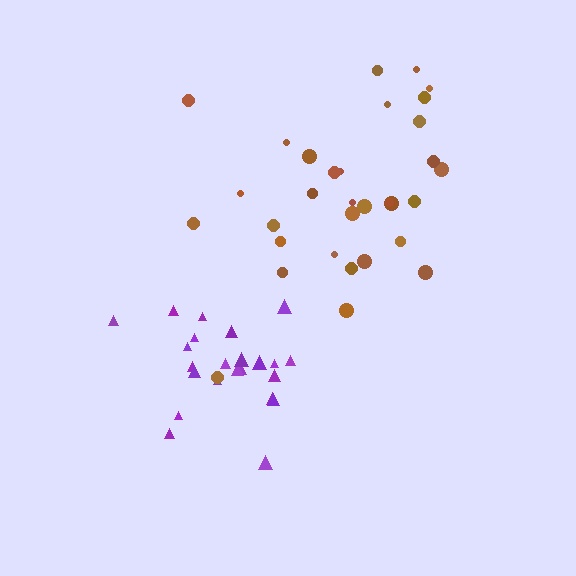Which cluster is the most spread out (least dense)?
Brown.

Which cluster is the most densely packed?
Purple.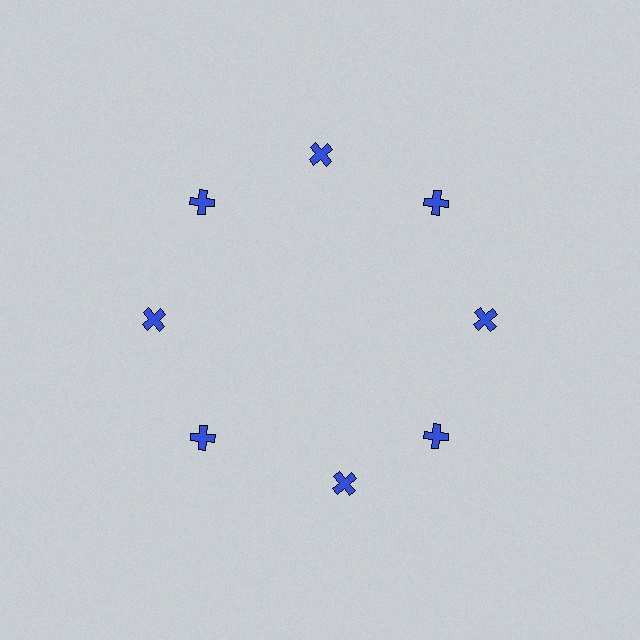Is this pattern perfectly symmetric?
No. The 8 blue crosses are arranged in a ring, but one element near the 6 o'clock position is rotated out of alignment along the ring, breaking the 8-fold rotational symmetry.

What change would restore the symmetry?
The symmetry would be restored by rotating it back into even spacing with its neighbors so that all 8 crosses sit at equal angles and equal distance from the center.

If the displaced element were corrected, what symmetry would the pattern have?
It would have 8-fold rotational symmetry — the pattern would map onto itself every 45 degrees.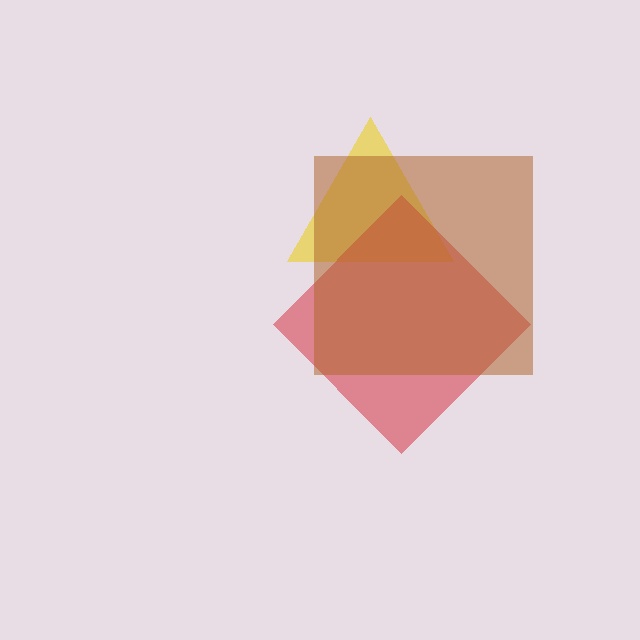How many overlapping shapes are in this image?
There are 3 overlapping shapes in the image.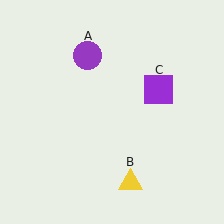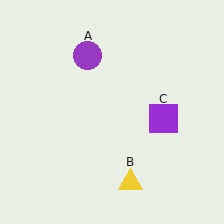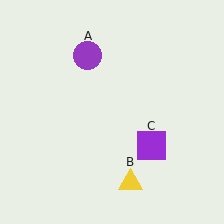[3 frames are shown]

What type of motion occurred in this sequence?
The purple square (object C) rotated clockwise around the center of the scene.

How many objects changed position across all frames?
1 object changed position: purple square (object C).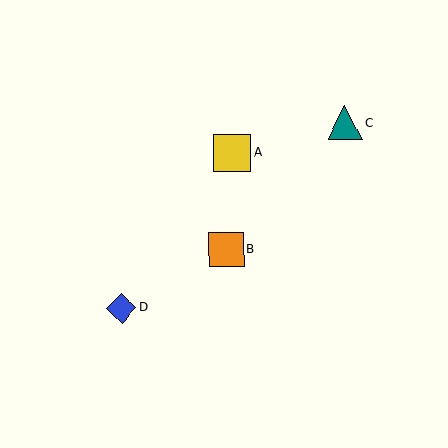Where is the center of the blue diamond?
The center of the blue diamond is at (121, 308).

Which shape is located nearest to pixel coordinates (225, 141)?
The yellow square (labeled A) at (232, 153) is nearest to that location.